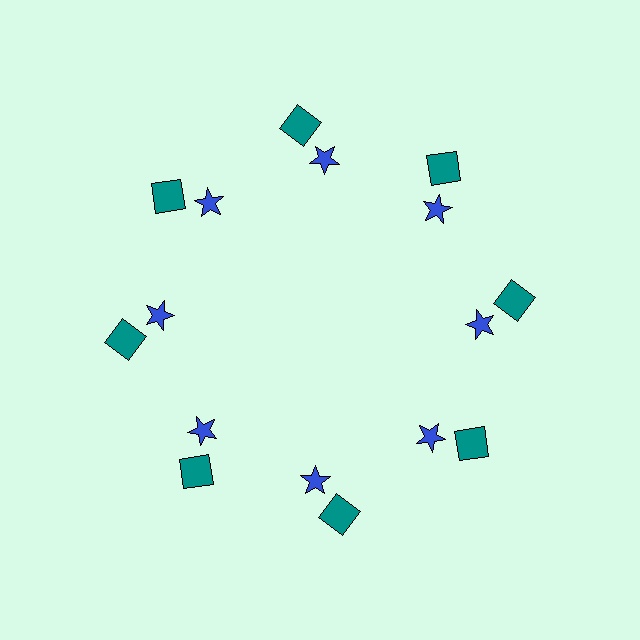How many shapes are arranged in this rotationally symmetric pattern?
There are 16 shapes, arranged in 8 groups of 2.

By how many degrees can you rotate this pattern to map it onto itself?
The pattern maps onto itself every 45 degrees of rotation.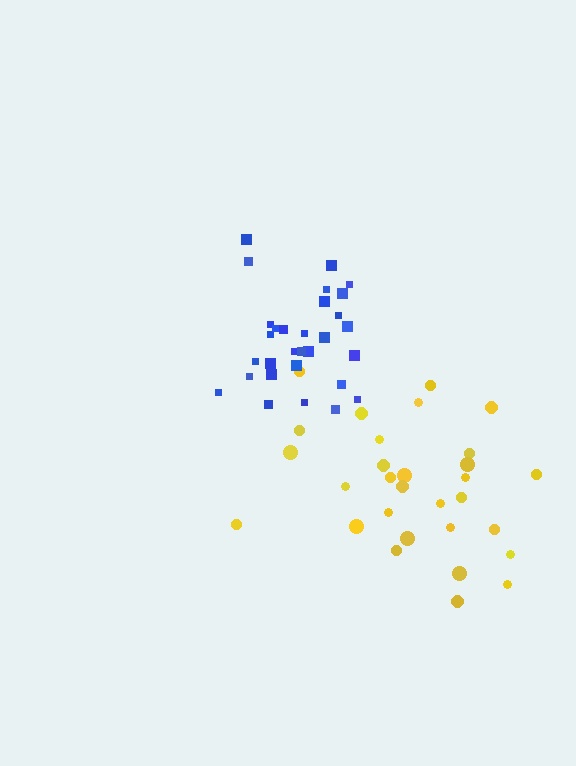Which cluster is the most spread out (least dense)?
Yellow.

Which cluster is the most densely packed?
Blue.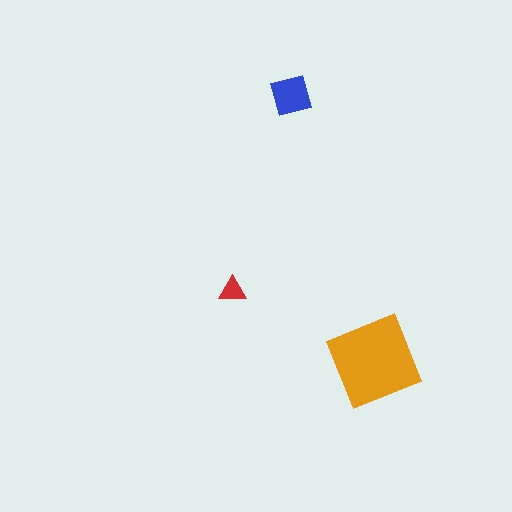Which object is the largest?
The orange diamond.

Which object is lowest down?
The orange diamond is bottommost.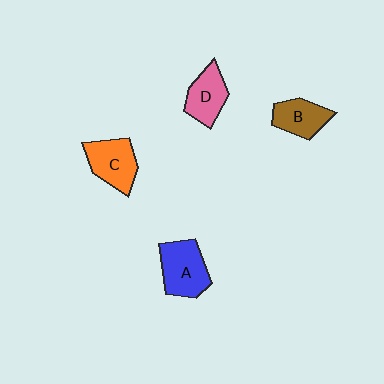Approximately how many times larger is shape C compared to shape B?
Approximately 1.2 times.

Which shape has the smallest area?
Shape B (brown).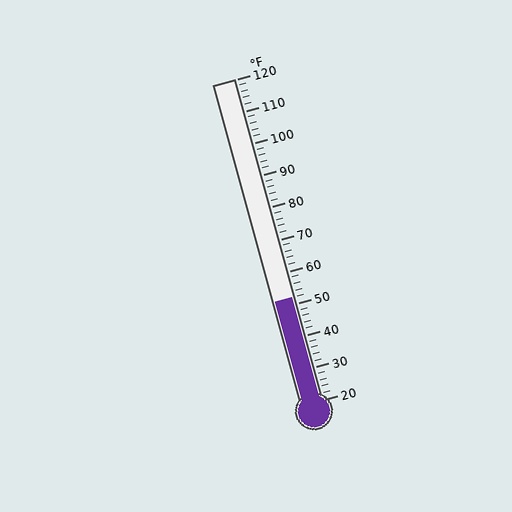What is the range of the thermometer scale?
The thermometer scale ranges from 20°F to 120°F.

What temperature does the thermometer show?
The thermometer shows approximately 52°F.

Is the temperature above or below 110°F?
The temperature is below 110°F.